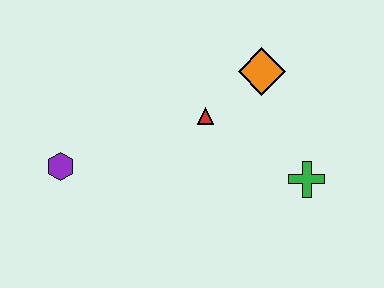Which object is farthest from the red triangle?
The purple hexagon is farthest from the red triangle.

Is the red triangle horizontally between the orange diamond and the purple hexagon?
Yes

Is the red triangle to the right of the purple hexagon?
Yes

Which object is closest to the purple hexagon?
The red triangle is closest to the purple hexagon.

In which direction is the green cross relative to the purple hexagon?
The green cross is to the right of the purple hexagon.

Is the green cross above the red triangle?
No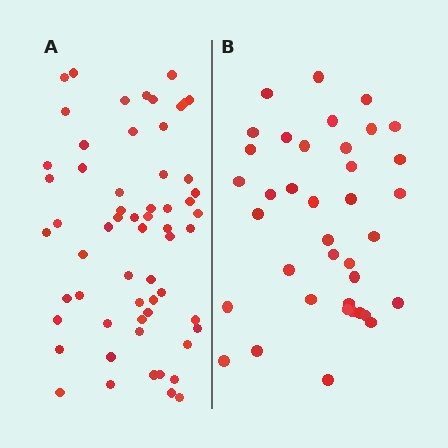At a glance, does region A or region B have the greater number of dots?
Region A (the left region) has more dots.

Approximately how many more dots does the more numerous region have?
Region A has approximately 20 more dots than region B.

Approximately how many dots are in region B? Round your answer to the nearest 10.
About 40 dots. (The exact count is 38, which rounds to 40.)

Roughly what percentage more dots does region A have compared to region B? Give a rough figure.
About 60% more.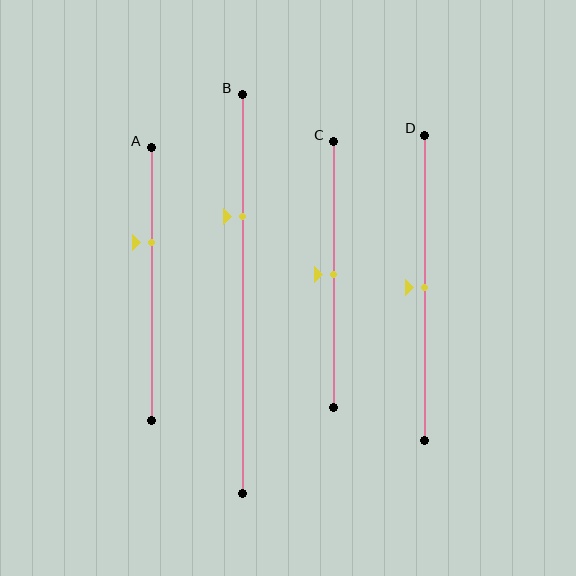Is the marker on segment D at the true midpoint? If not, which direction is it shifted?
Yes, the marker on segment D is at the true midpoint.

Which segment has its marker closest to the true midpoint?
Segment C has its marker closest to the true midpoint.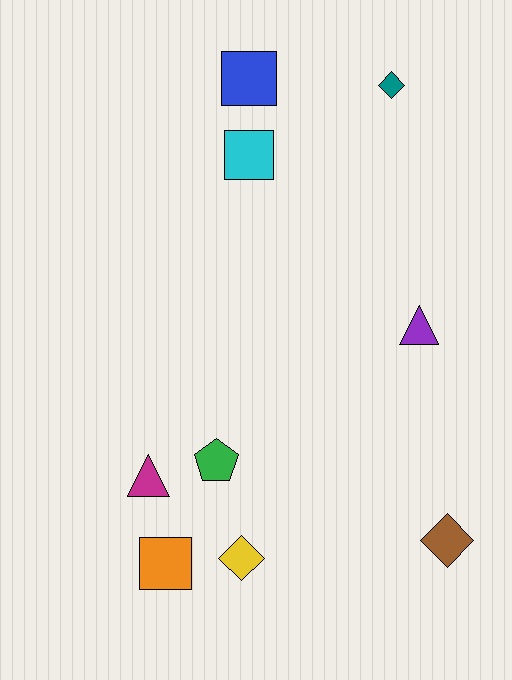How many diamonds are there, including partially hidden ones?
There are 3 diamonds.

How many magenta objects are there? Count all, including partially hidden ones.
There is 1 magenta object.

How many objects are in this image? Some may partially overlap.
There are 9 objects.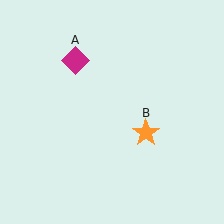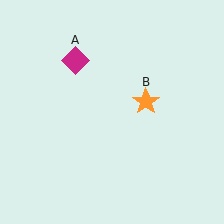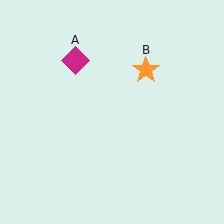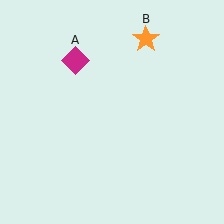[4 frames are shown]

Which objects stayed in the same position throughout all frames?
Magenta diamond (object A) remained stationary.